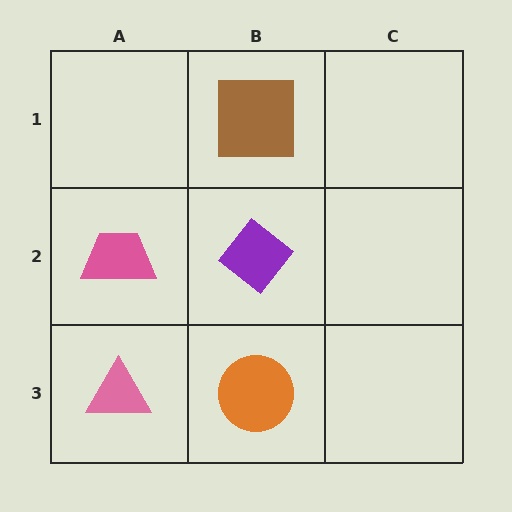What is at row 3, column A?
A pink triangle.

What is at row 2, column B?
A purple diamond.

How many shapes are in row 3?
2 shapes.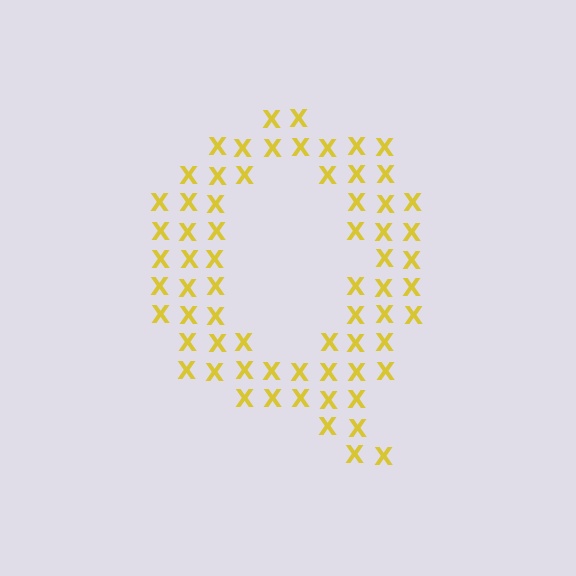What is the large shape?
The large shape is the letter Q.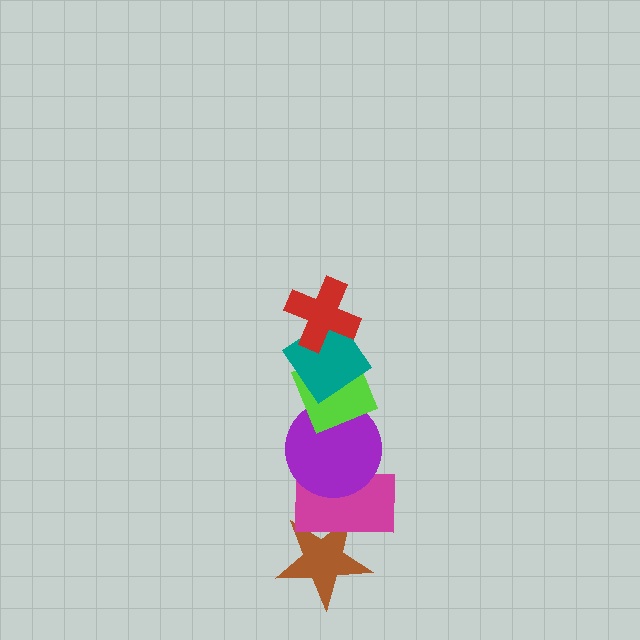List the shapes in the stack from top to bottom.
From top to bottom: the red cross, the teal diamond, the lime diamond, the purple circle, the magenta rectangle, the brown star.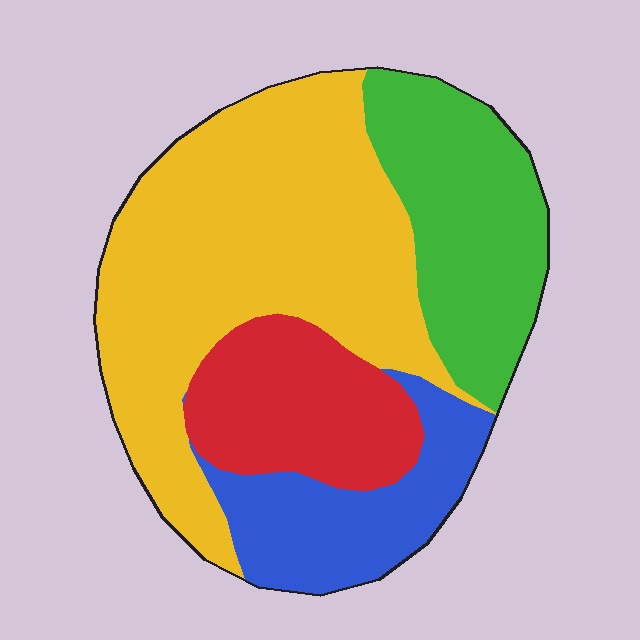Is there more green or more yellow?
Yellow.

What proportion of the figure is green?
Green covers 21% of the figure.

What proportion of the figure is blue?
Blue covers roughly 15% of the figure.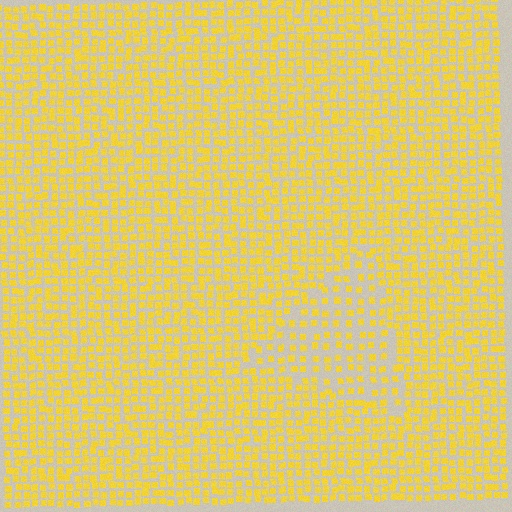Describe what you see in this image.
The image contains small yellow elements arranged at two different densities. A triangle-shaped region is visible where the elements are less densely packed than the surrounding area.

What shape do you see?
I see a triangle.